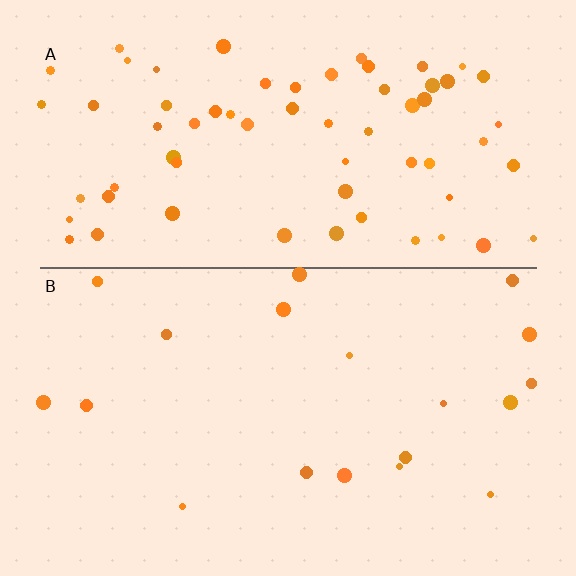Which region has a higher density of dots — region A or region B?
A (the top).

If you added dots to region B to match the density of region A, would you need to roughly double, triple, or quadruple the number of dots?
Approximately triple.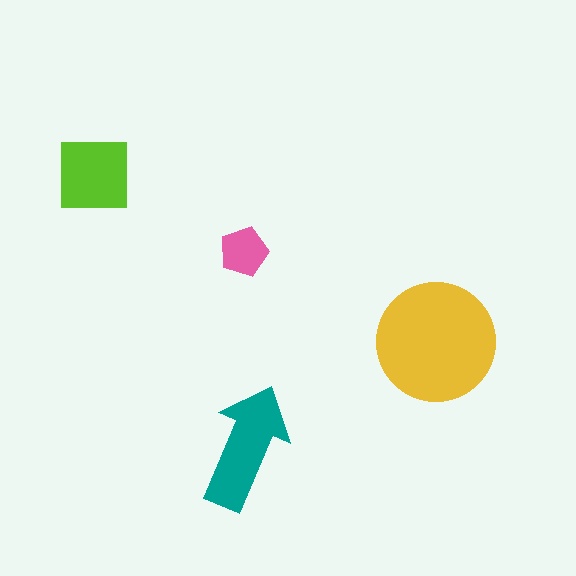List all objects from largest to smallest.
The yellow circle, the teal arrow, the lime square, the pink pentagon.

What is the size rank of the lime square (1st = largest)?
3rd.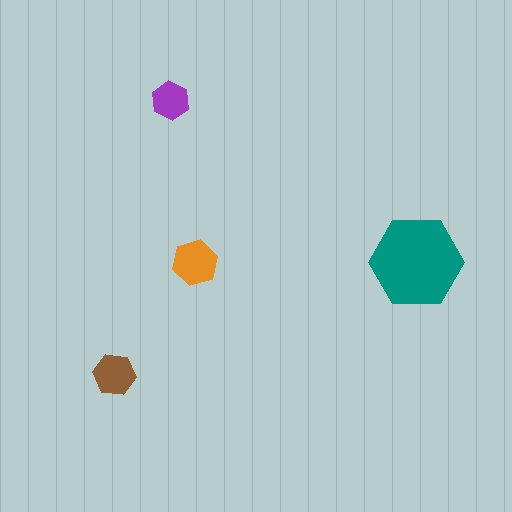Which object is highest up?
The purple hexagon is topmost.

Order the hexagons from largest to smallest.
the teal one, the orange one, the brown one, the purple one.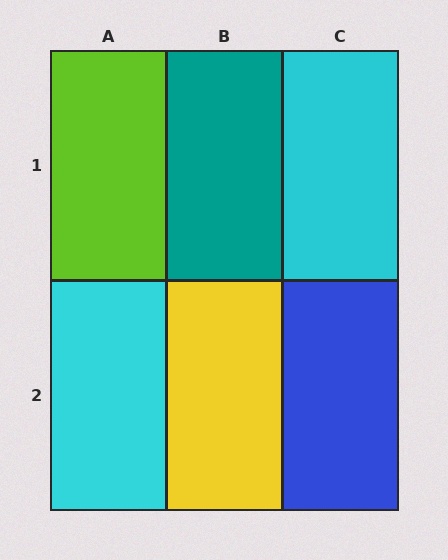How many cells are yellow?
1 cell is yellow.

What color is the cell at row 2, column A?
Cyan.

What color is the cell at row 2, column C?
Blue.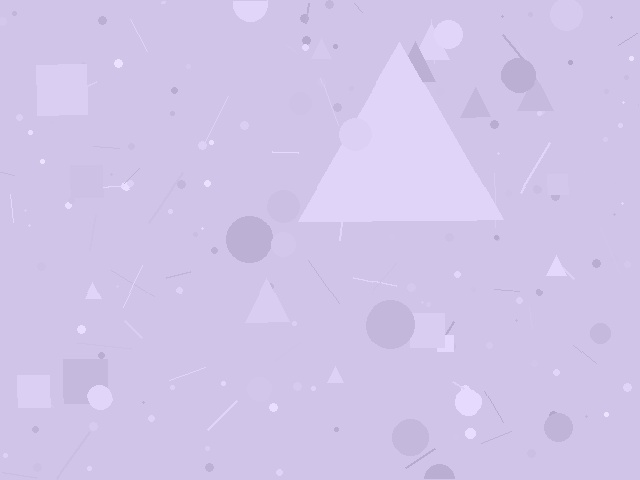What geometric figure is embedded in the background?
A triangle is embedded in the background.